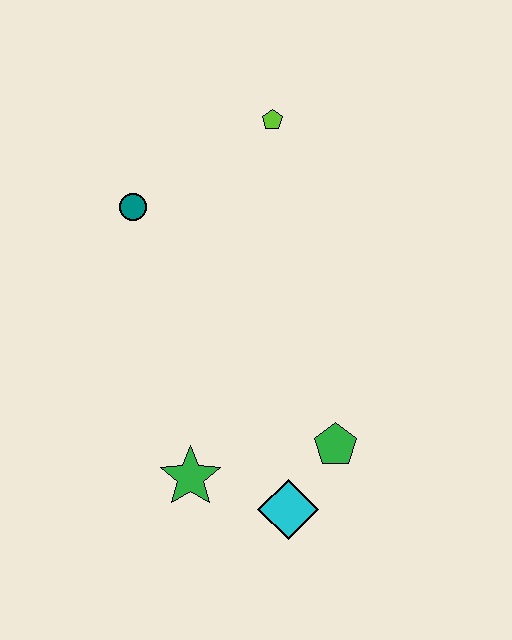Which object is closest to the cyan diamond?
The green pentagon is closest to the cyan diamond.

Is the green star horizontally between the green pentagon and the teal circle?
Yes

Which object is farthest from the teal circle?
The cyan diamond is farthest from the teal circle.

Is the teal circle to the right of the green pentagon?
No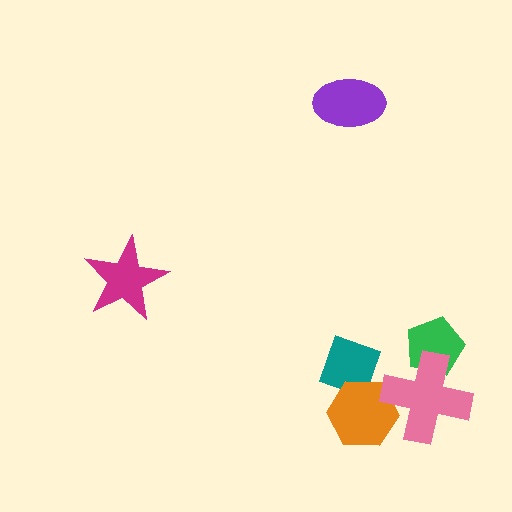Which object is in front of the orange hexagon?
The pink cross is in front of the orange hexagon.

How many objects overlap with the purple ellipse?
0 objects overlap with the purple ellipse.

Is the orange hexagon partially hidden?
Yes, it is partially covered by another shape.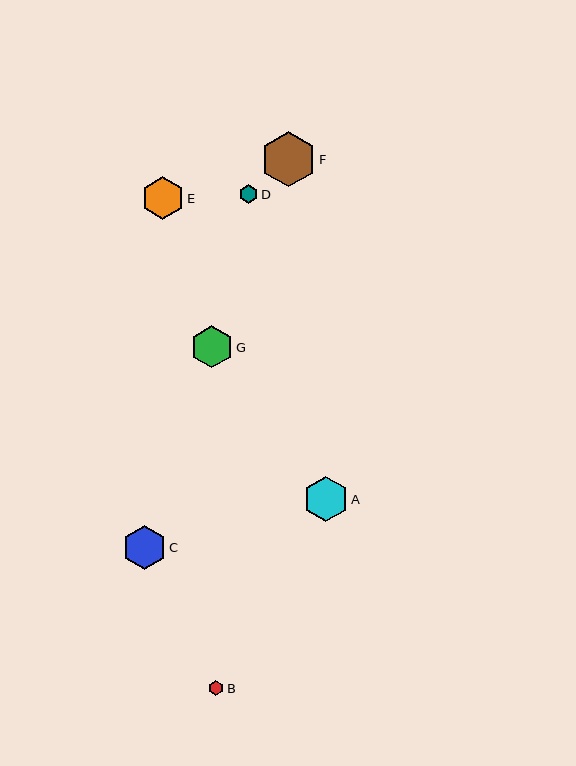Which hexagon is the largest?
Hexagon F is the largest with a size of approximately 55 pixels.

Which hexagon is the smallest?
Hexagon B is the smallest with a size of approximately 15 pixels.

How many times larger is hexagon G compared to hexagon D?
Hexagon G is approximately 2.3 times the size of hexagon D.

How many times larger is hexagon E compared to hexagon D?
Hexagon E is approximately 2.3 times the size of hexagon D.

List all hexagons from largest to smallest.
From largest to smallest: F, A, C, G, E, D, B.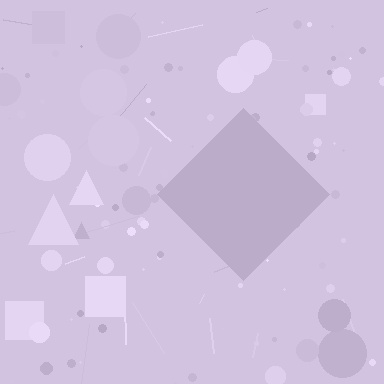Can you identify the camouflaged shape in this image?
The camouflaged shape is a diamond.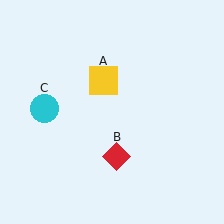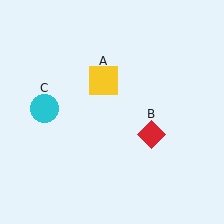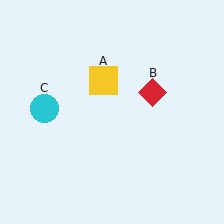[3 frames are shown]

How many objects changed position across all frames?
1 object changed position: red diamond (object B).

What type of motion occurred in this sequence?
The red diamond (object B) rotated counterclockwise around the center of the scene.